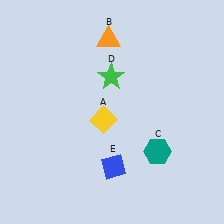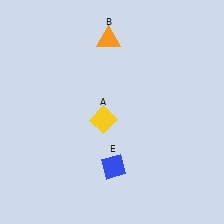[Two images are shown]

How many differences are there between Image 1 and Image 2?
There are 2 differences between the two images.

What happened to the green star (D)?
The green star (D) was removed in Image 2. It was in the top-left area of Image 1.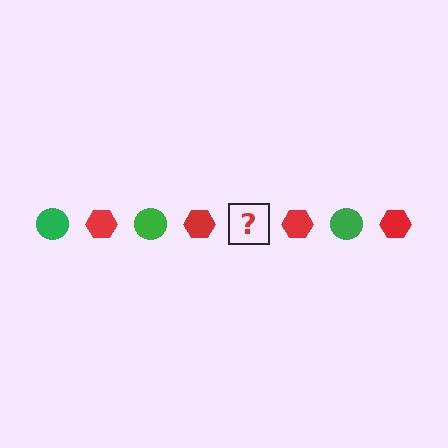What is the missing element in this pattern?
The missing element is a green circle.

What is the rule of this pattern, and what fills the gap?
The rule is that the pattern alternates between green circle and red hexagon. The gap should be filled with a green circle.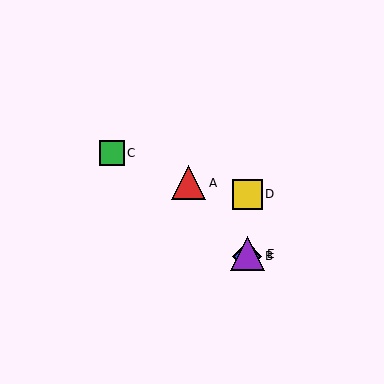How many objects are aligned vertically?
3 objects (B, D, E) are aligned vertically.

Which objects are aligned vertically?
Objects B, D, E are aligned vertically.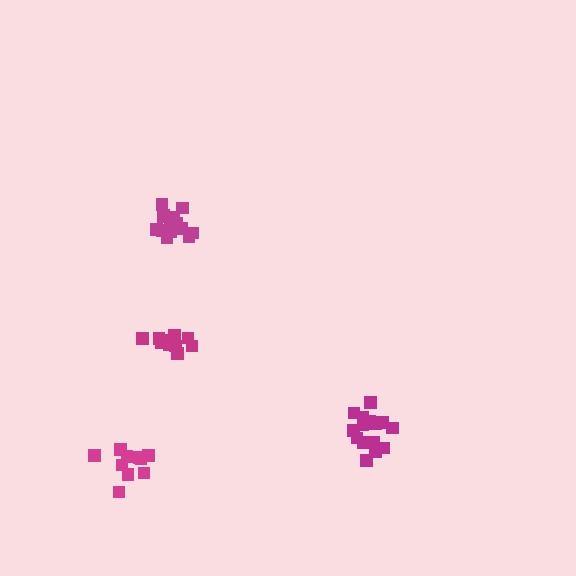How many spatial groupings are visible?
There are 4 spatial groupings.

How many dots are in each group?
Group 1: 10 dots, Group 2: 15 dots, Group 3: 13 dots, Group 4: 15 dots (53 total).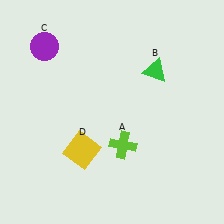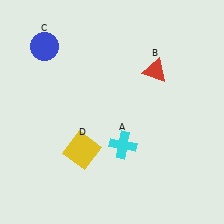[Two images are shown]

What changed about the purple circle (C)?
In Image 1, C is purple. In Image 2, it changed to blue.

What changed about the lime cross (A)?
In Image 1, A is lime. In Image 2, it changed to cyan.